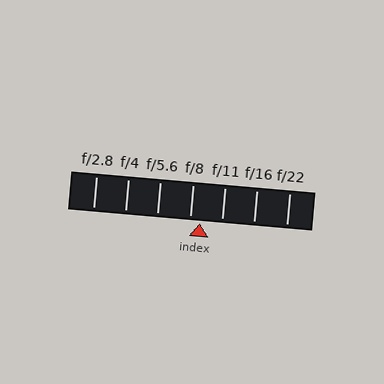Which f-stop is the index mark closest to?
The index mark is closest to f/8.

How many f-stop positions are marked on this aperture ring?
There are 7 f-stop positions marked.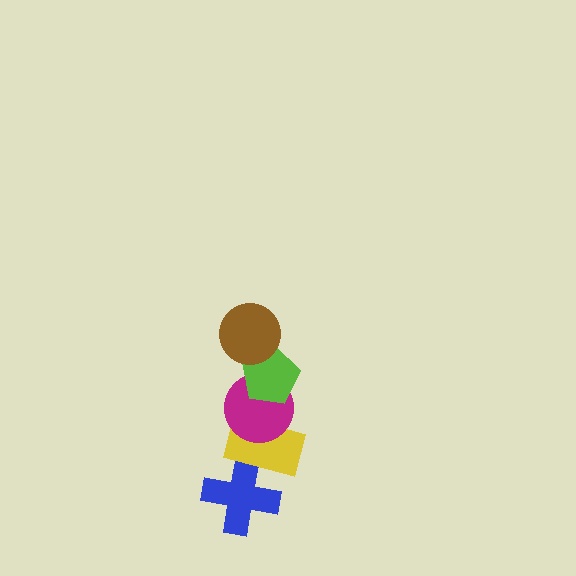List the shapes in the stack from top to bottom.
From top to bottom: the brown circle, the lime pentagon, the magenta circle, the yellow rectangle, the blue cross.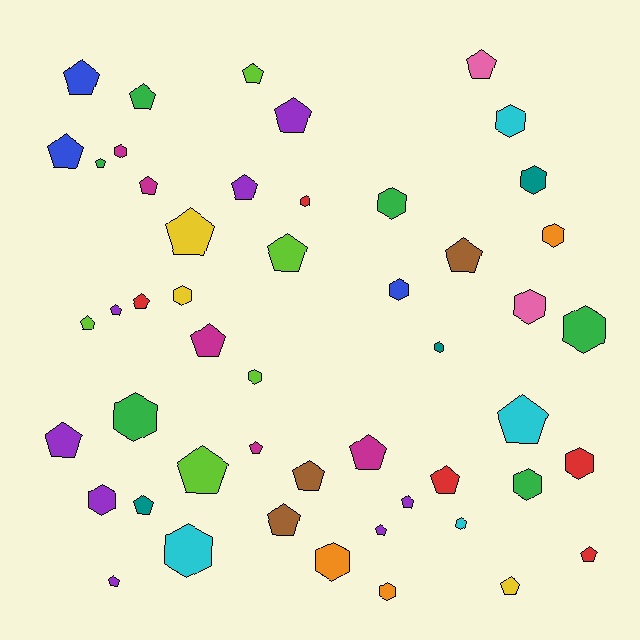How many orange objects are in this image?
There are 3 orange objects.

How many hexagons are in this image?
There are 20 hexagons.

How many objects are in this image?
There are 50 objects.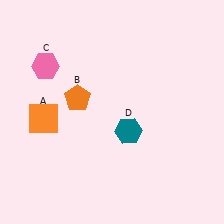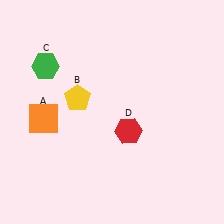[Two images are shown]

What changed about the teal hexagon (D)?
In Image 1, D is teal. In Image 2, it changed to red.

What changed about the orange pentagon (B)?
In Image 1, B is orange. In Image 2, it changed to yellow.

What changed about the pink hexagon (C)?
In Image 1, C is pink. In Image 2, it changed to green.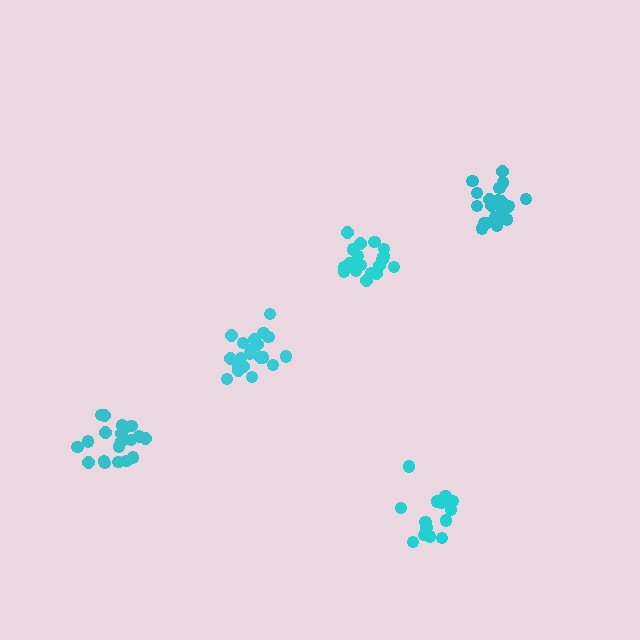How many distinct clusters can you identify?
There are 5 distinct clusters.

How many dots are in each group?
Group 1: 21 dots, Group 2: 20 dots, Group 3: 20 dots, Group 4: 17 dots, Group 5: 20 dots (98 total).